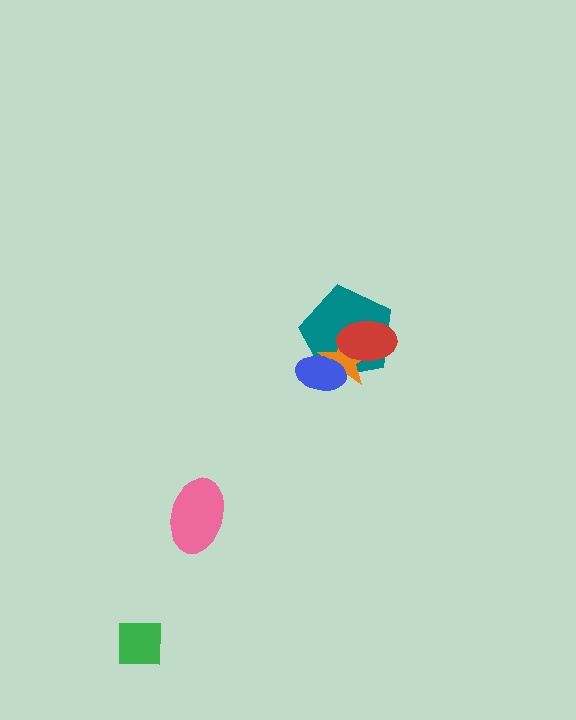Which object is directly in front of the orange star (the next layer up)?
The red ellipse is directly in front of the orange star.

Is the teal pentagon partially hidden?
Yes, it is partially covered by another shape.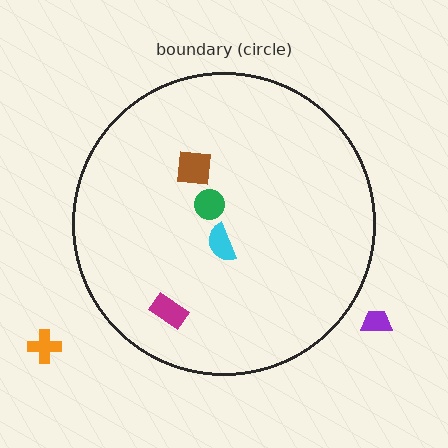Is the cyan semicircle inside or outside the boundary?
Inside.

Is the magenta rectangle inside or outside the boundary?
Inside.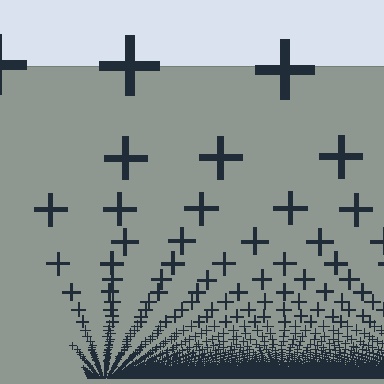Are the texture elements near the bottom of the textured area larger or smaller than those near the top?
Smaller. The gradient is inverted — elements near the bottom are smaller and denser.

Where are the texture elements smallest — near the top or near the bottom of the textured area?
Near the bottom.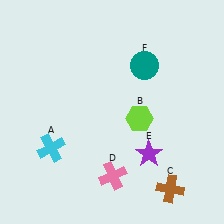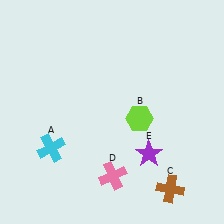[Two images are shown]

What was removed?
The teal circle (F) was removed in Image 2.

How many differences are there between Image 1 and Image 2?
There is 1 difference between the two images.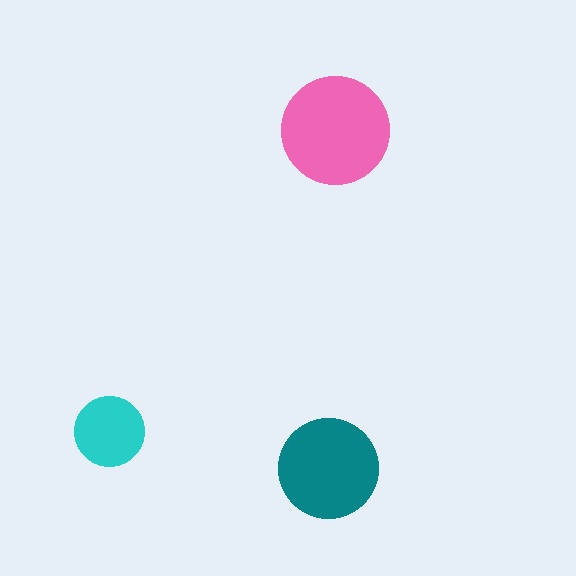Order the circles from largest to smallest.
the pink one, the teal one, the cyan one.